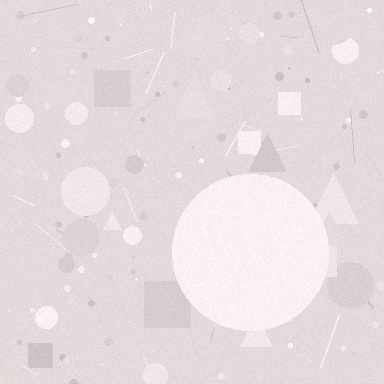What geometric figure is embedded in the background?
A circle is embedded in the background.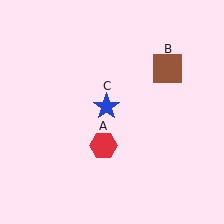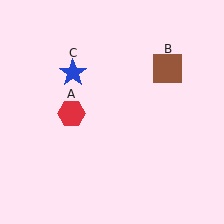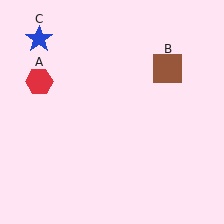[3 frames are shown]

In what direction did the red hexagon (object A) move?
The red hexagon (object A) moved up and to the left.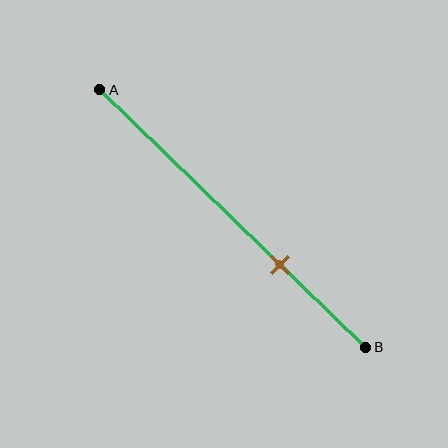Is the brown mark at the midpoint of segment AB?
No, the mark is at about 70% from A, not at the 50% midpoint.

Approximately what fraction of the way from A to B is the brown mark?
The brown mark is approximately 70% of the way from A to B.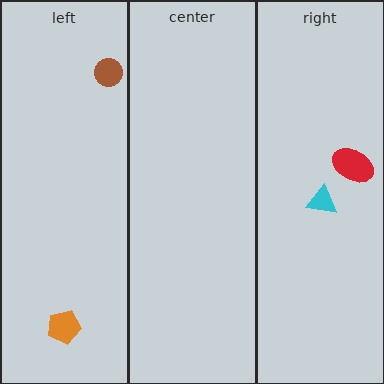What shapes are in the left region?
The brown circle, the orange pentagon.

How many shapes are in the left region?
2.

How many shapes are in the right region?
2.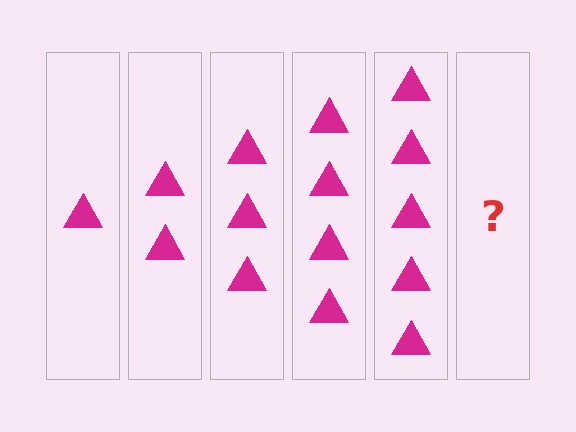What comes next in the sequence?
The next element should be 6 triangles.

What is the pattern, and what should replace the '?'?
The pattern is that each step adds one more triangle. The '?' should be 6 triangles.